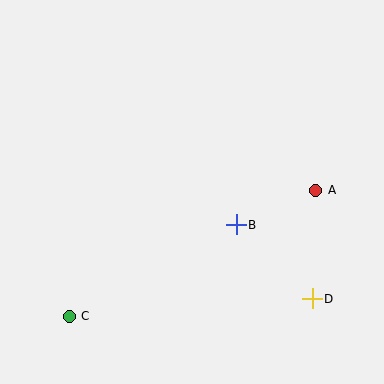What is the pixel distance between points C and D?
The distance between C and D is 244 pixels.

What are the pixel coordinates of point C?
Point C is at (69, 316).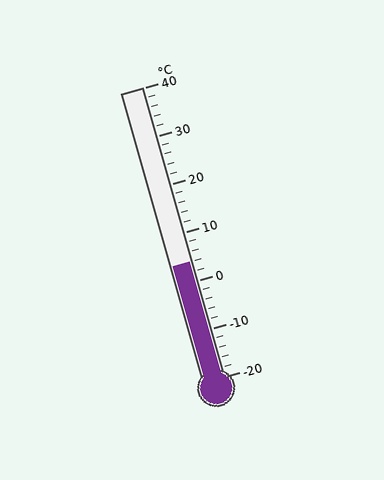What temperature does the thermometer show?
The thermometer shows approximately 4°C.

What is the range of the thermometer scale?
The thermometer scale ranges from -20°C to 40°C.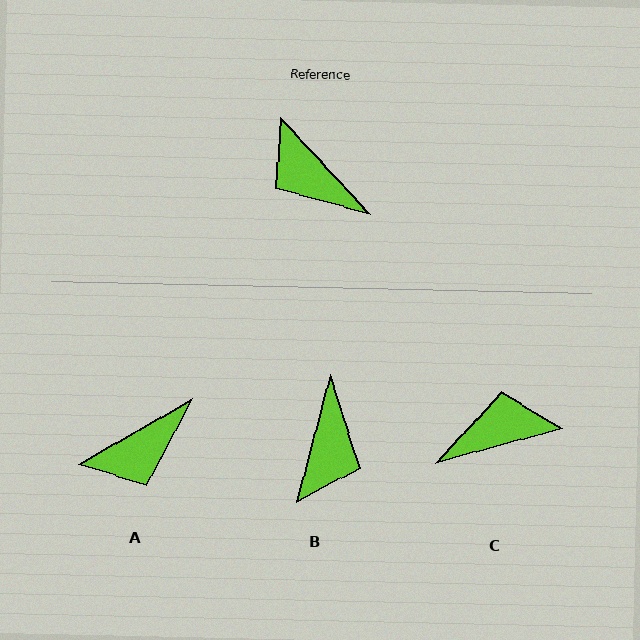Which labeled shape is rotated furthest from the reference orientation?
B, about 123 degrees away.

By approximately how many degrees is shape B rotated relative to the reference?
Approximately 123 degrees counter-clockwise.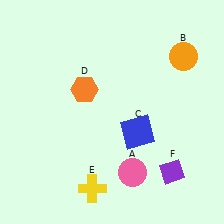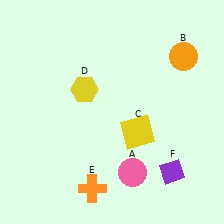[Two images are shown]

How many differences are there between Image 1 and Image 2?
There are 3 differences between the two images.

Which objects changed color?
C changed from blue to yellow. D changed from orange to yellow. E changed from yellow to orange.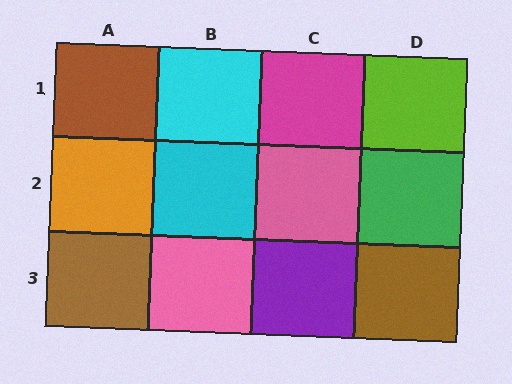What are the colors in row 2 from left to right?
Orange, cyan, pink, green.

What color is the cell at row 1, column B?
Cyan.